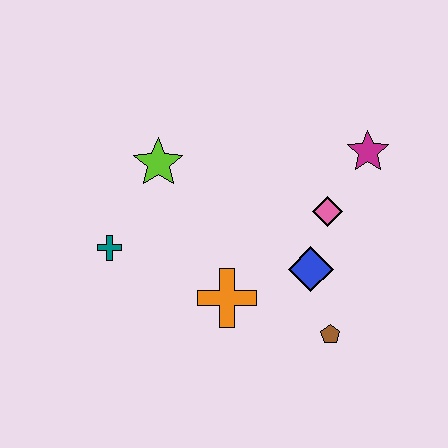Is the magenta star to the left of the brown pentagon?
No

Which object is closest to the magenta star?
The pink diamond is closest to the magenta star.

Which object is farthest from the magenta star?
The teal cross is farthest from the magenta star.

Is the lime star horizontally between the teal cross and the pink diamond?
Yes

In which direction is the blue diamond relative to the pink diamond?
The blue diamond is below the pink diamond.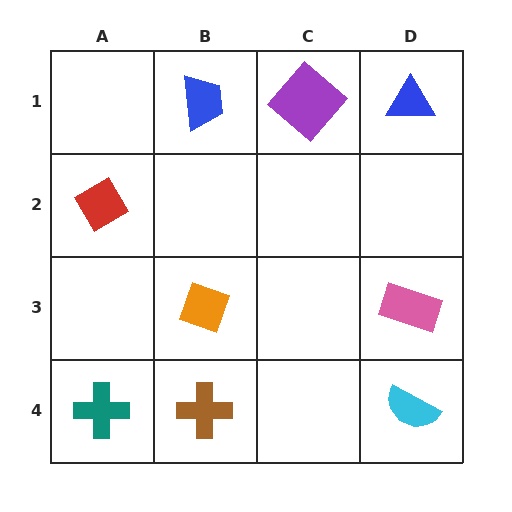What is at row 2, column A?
A red diamond.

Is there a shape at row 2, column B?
No, that cell is empty.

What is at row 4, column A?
A teal cross.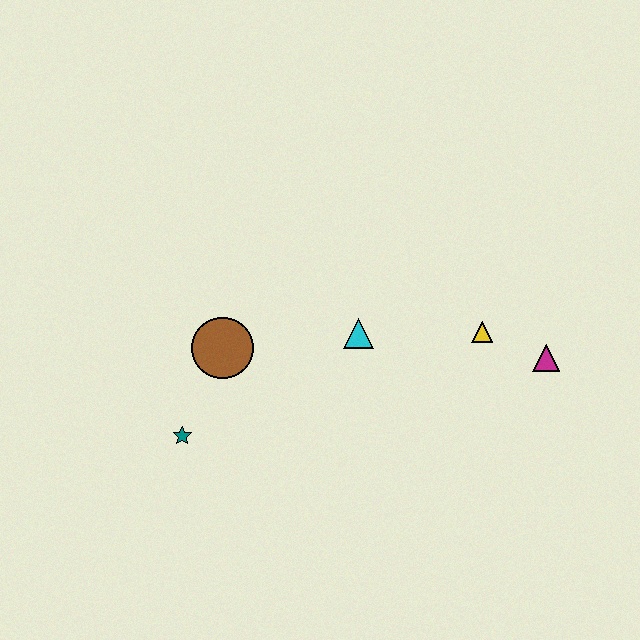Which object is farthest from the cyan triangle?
The teal star is farthest from the cyan triangle.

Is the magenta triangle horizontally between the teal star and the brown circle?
No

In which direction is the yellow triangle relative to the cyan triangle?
The yellow triangle is to the right of the cyan triangle.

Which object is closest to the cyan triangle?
The yellow triangle is closest to the cyan triangle.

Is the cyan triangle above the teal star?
Yes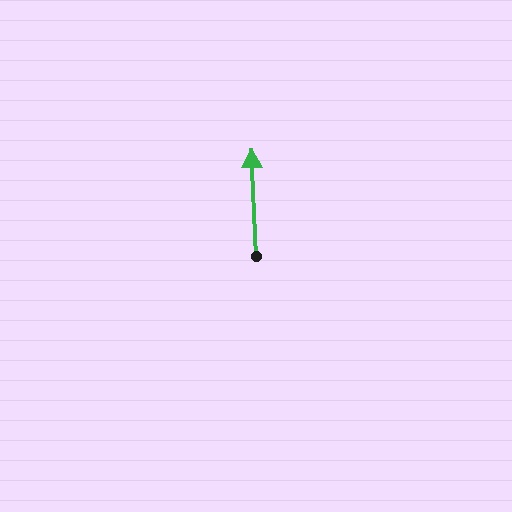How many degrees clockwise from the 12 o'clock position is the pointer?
Approximately 357 degrees.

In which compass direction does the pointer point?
North.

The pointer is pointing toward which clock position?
Roughly 12 o'clock.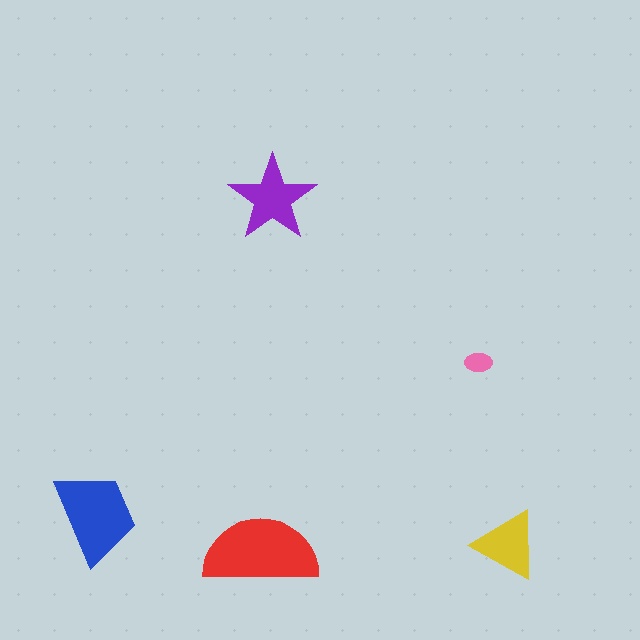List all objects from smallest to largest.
The pink ellipse, the yellow triangle, the purple star, the blue trapezoid, the red semicircle.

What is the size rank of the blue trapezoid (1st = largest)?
2nd.